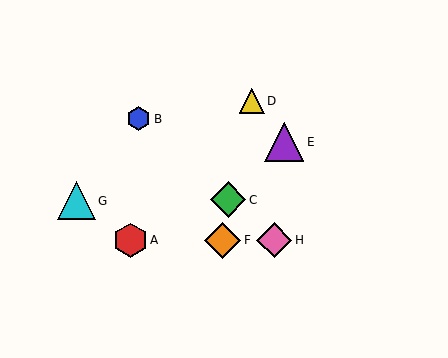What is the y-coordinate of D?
Object D is at y≈101.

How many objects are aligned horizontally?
3 objects (A, F, H) are aligned horizontally.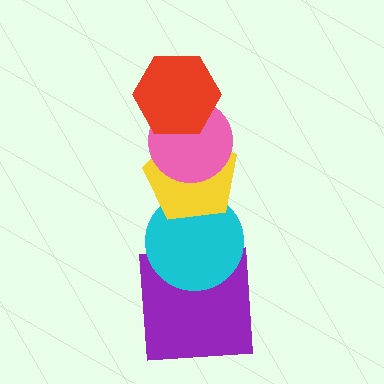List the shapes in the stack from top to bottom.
From top to bottom: the red hexagon, the pink circle, the yellow pentagon, the cyan circle, the purple square.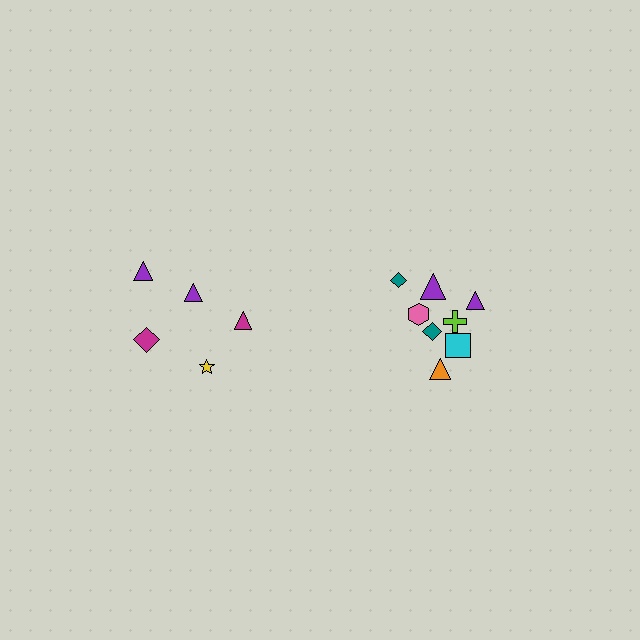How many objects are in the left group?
There are 5 objects.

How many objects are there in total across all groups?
There are 13 objects.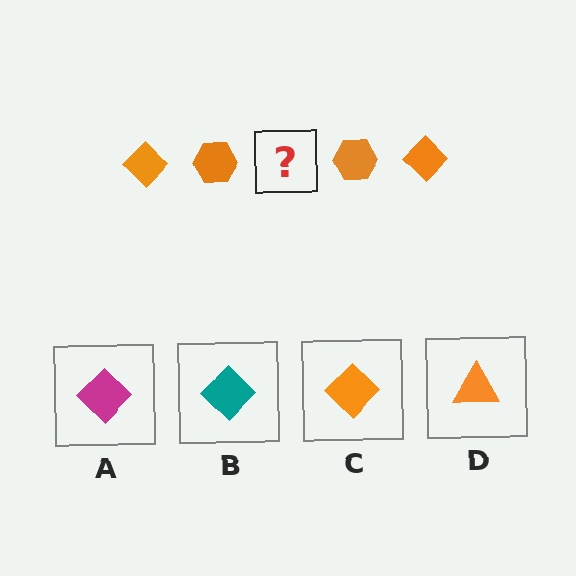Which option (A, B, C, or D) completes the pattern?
C.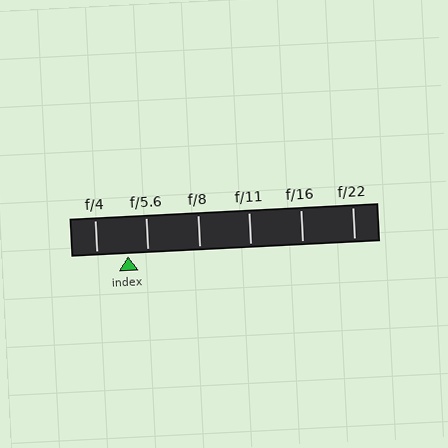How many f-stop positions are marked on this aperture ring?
There are 6 f-stop positions marked.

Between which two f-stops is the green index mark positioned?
The index mark is between f/4 and f/5.6.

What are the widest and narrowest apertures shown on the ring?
The widest aperture shown is f/4 and the narrowest is f/22.